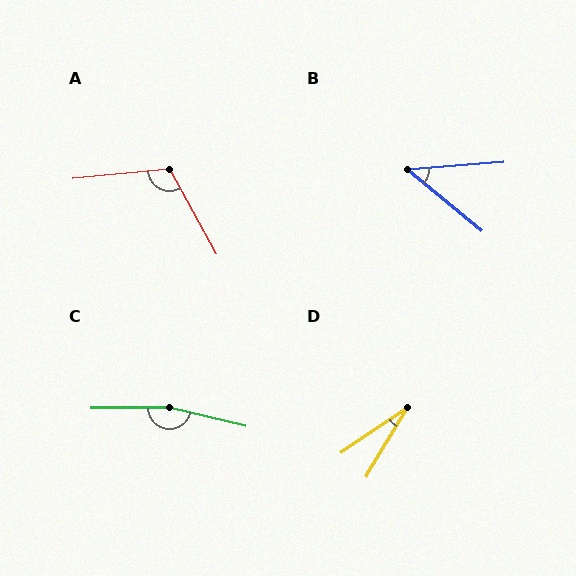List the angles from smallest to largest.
D (25°), B (44°), A (114°), C (167°).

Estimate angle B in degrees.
Approximately 44 degrees.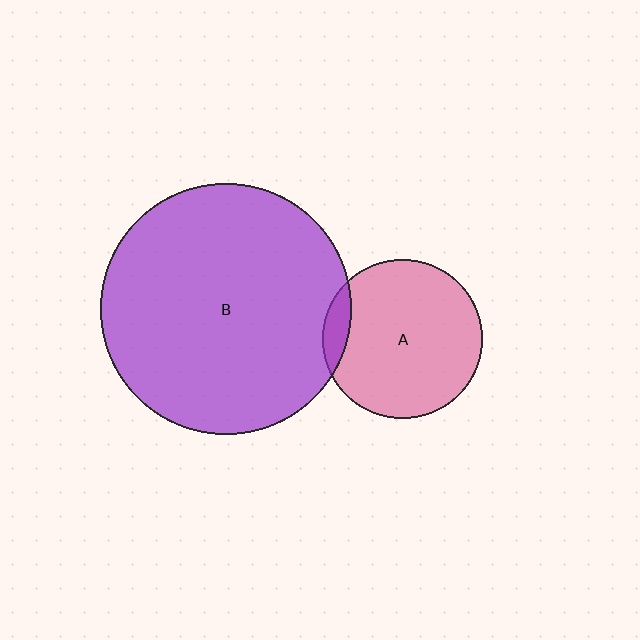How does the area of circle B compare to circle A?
Approximately 2.5 times.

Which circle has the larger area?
Circle B (purple).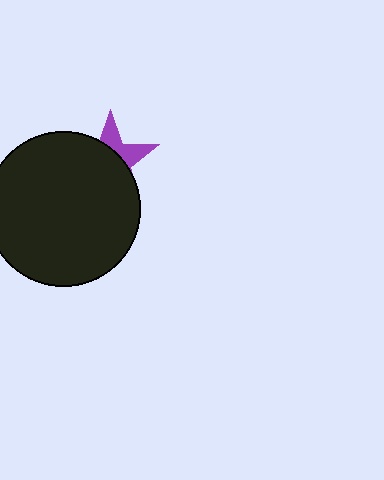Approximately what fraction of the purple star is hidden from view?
Roughly 68% of the purple star is hidden behind the black circle.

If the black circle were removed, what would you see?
You would see the complete purple star.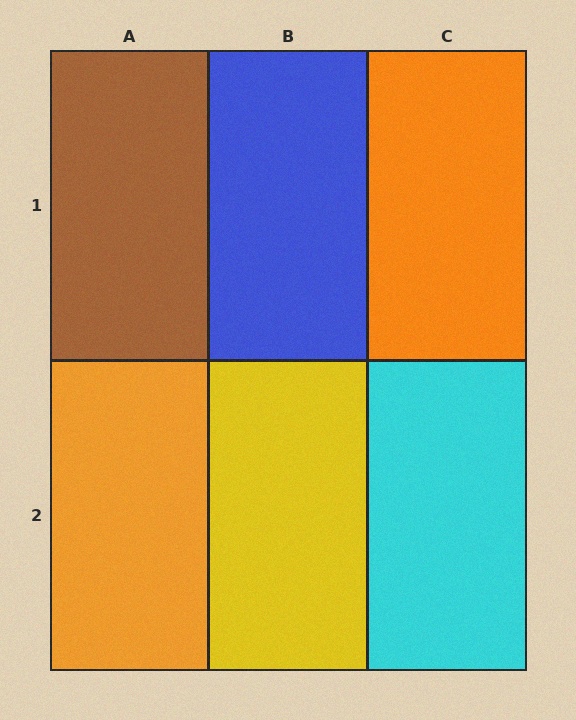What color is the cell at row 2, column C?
Cyan.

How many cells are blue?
1 cell is blue.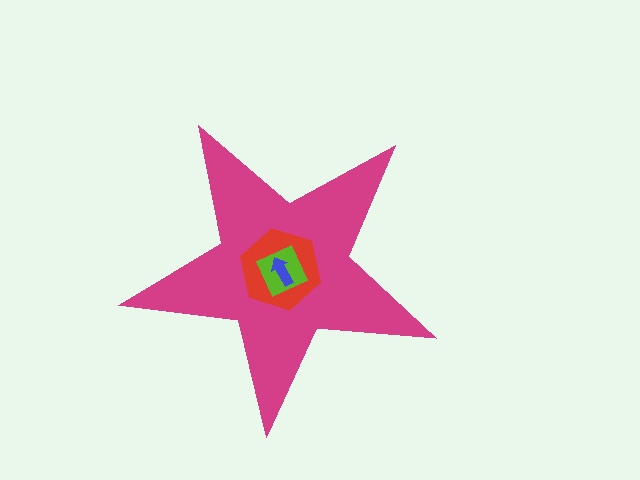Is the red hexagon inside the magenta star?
Yes.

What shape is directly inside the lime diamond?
The blue arrow.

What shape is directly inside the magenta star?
The red hexagon.